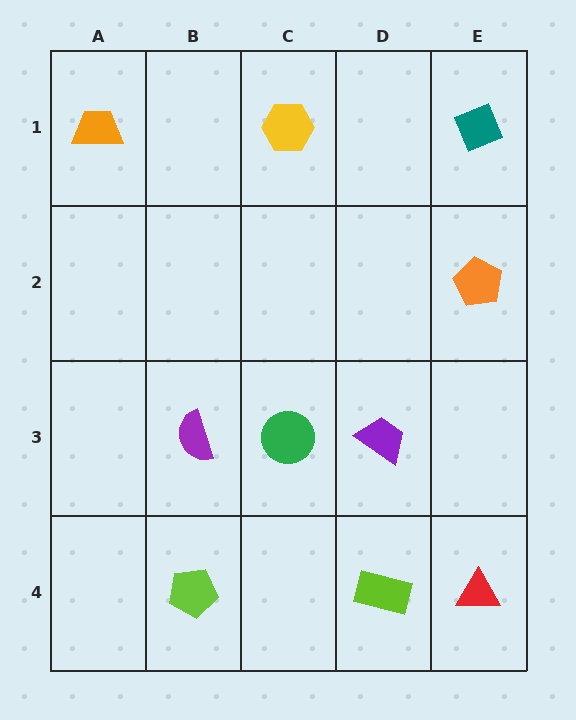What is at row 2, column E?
An orange pentagon.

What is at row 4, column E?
A red triangle.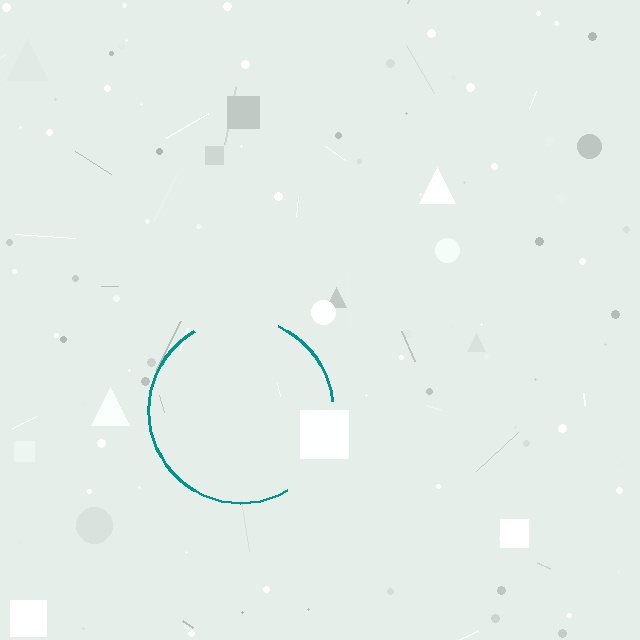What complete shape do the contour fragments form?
The contour fragments form a circle.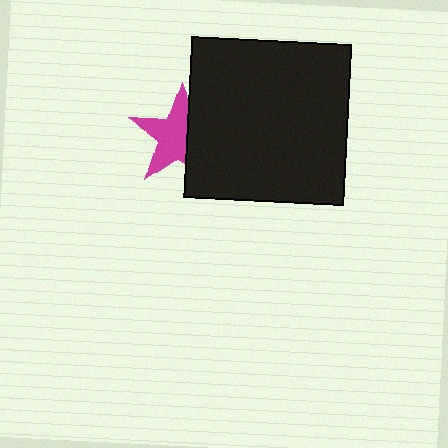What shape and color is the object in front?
The object in front is a black square.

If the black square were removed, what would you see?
You would see the complete magenta star.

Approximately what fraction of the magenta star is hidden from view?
Roughly 38% of the magenta star is hidden behind the black square.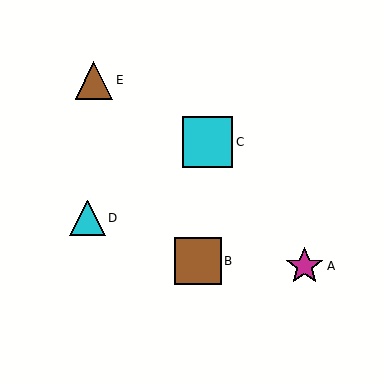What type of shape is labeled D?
Shape D is a cyan triangle.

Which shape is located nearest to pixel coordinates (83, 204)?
The cyan triangle (labeled D) at (87, 218) is nearest to that location.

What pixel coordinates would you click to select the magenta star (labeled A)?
Click at (305, 266) to select the magenta star A.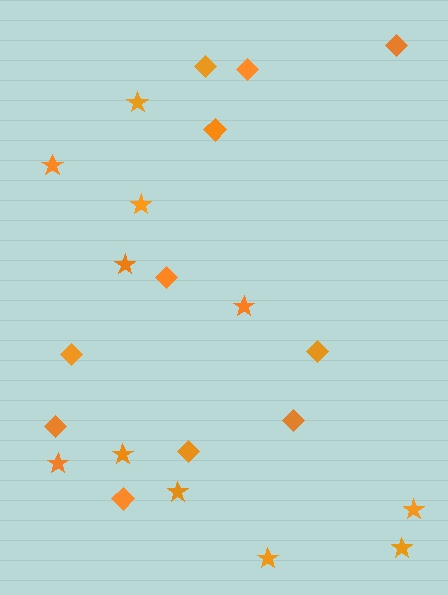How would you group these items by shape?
There are 2 groups: one group of stars (11) and one group of diamonds (11).